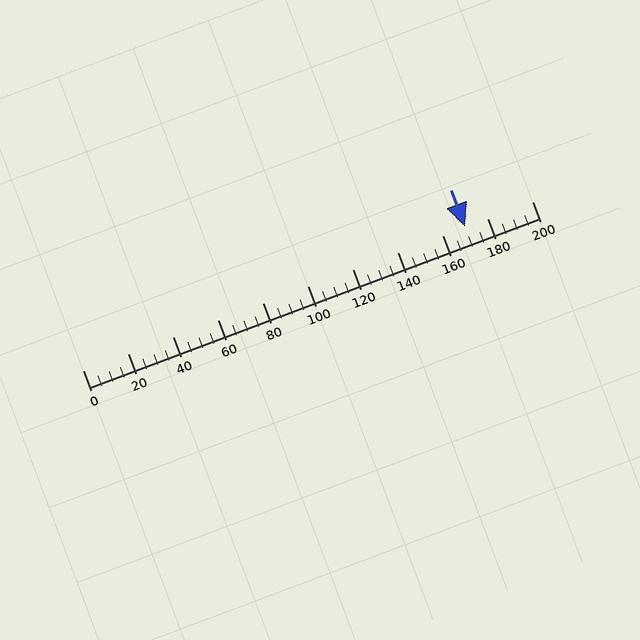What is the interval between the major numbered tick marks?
The major tick marks are spaced 20 units apart.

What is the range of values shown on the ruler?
The ruler shows values from 0 to 200.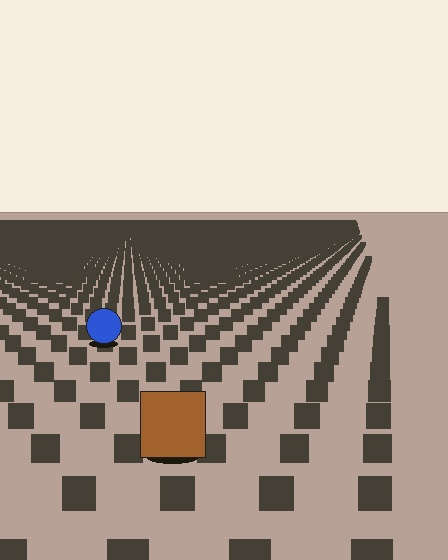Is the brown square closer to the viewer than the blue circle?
Yes. The brown square is closer — you can tell from the texture gradient: the ground texture is coarser near it.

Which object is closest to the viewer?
The brown square is closest. The texture marks near it are larger and more spread out.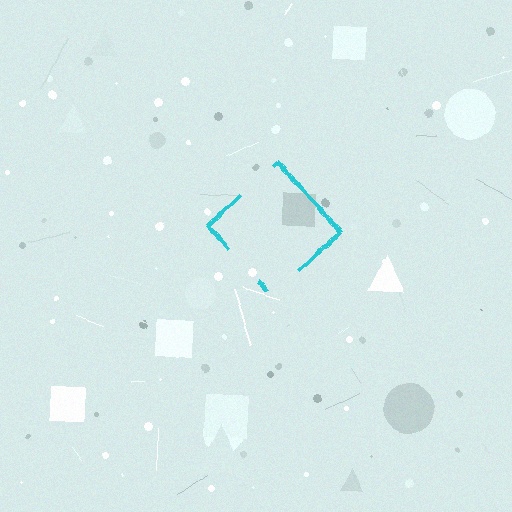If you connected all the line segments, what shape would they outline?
They would outline a diamond.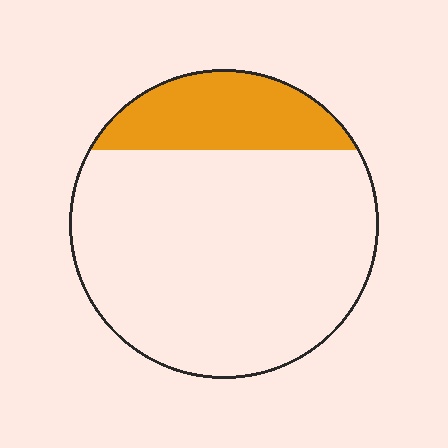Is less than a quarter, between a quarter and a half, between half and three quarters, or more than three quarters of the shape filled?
Less than a quarter.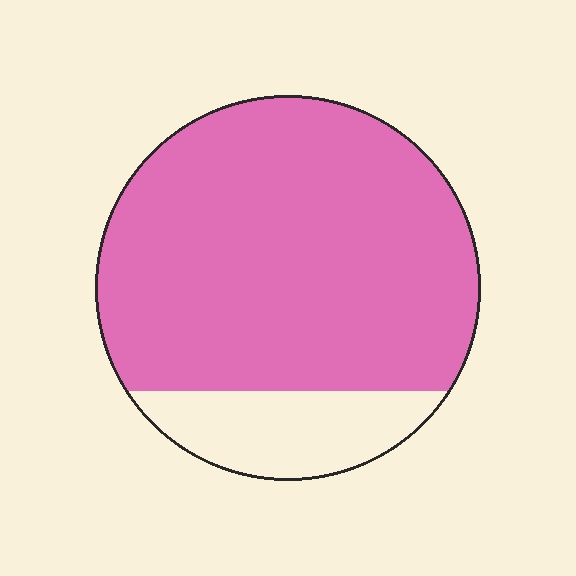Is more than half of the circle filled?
Yes.